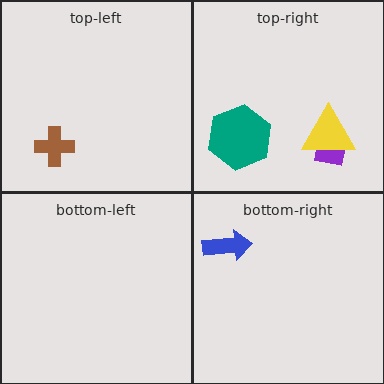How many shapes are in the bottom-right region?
1.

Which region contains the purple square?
The top-right region.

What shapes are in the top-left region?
The brown cross.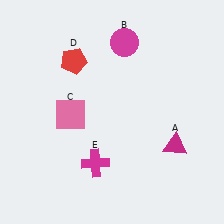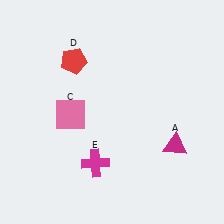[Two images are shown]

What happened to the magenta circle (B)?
The magenta circle (B) was removed in Image 2. It was in the top-right area of Image 1.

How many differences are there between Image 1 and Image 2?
There is 1 difference between the two images.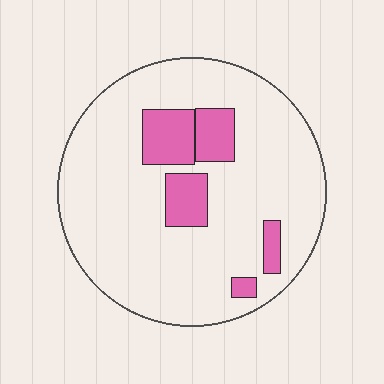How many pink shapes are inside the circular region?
5.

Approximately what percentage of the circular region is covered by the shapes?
Approximately 15%.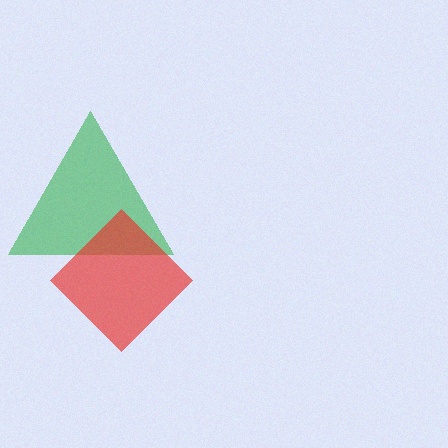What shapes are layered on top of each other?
The layered shapes are: a green triangle, a red diamond.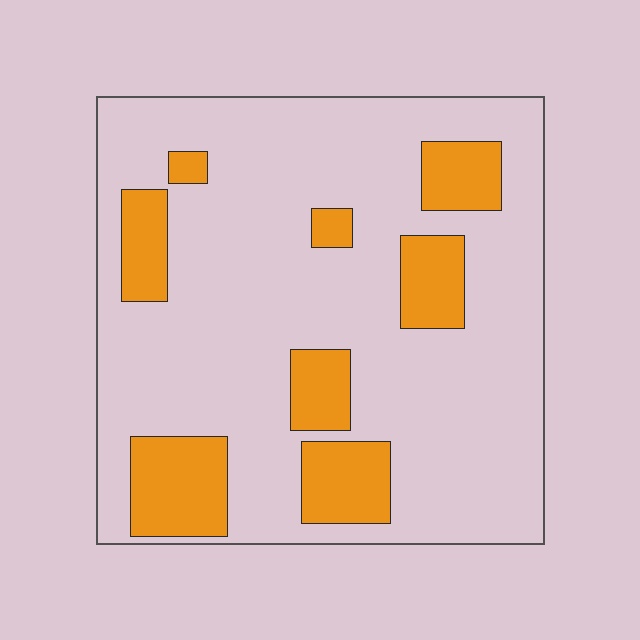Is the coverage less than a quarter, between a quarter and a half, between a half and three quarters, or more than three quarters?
Less than a quarter.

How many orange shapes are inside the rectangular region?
8.